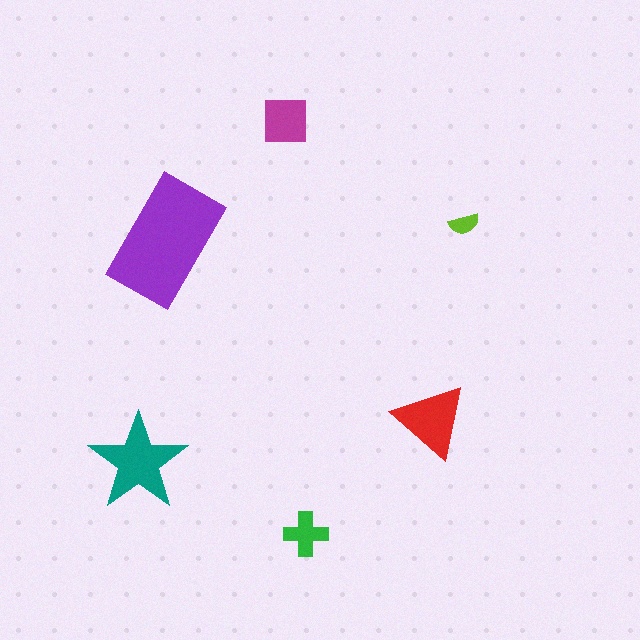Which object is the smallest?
The lime semicircle.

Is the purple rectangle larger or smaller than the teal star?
Larger.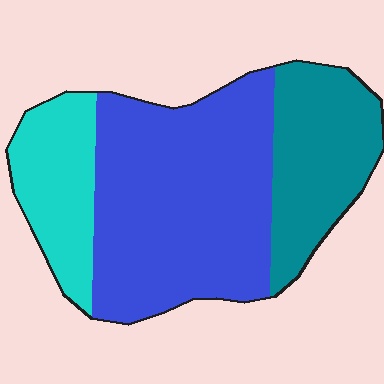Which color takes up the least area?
Cyan, at roughly 20%.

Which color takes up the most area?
Blue, at roughly 55%.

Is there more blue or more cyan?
Blue.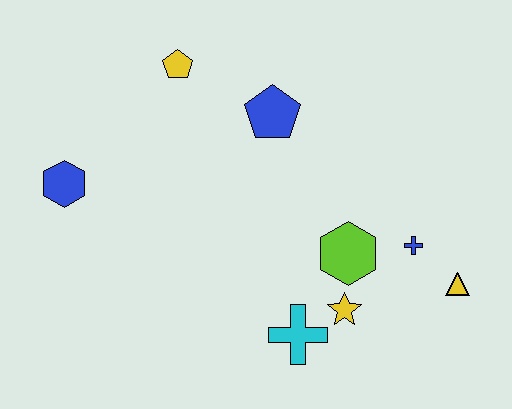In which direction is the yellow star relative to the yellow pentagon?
The yellow star is below the yellow pentagon.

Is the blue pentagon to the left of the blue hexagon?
No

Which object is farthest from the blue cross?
The blue hexagon is farthest from the blue cross.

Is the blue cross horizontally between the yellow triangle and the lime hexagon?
Yes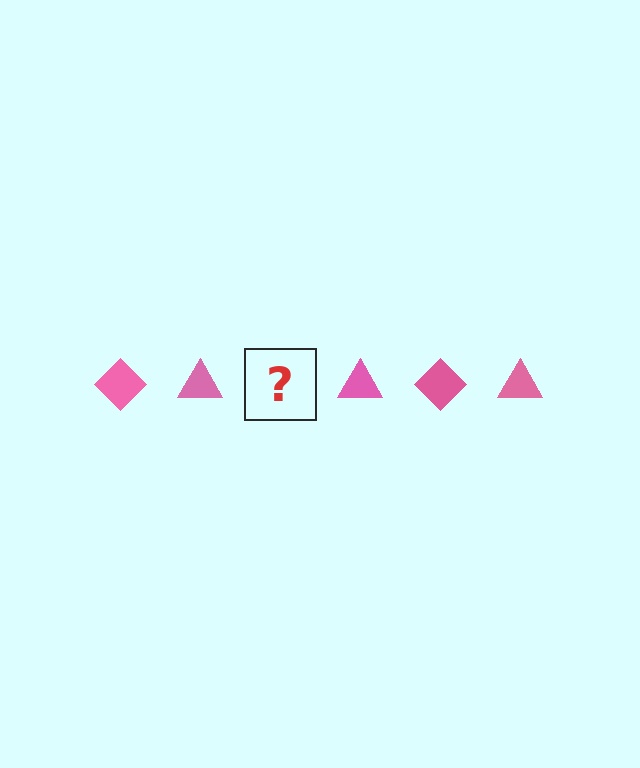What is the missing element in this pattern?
The missing element is a pink diamond.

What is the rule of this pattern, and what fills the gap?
The rule is that the pattern cycles through diamond, triangle shapes in pink. The gap should be filled with a pink diamond.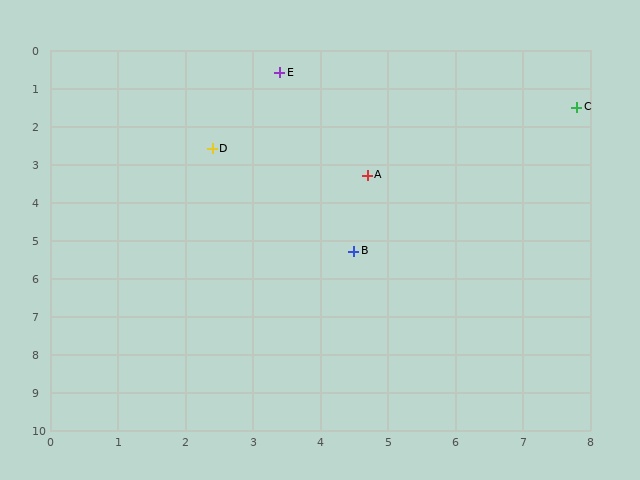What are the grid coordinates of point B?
Point B is at approximately (4.5, 5.3).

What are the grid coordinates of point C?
Point C is at approximately (7.8, 1.5).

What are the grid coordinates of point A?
Point A is at approximately (4.7, 3.3).